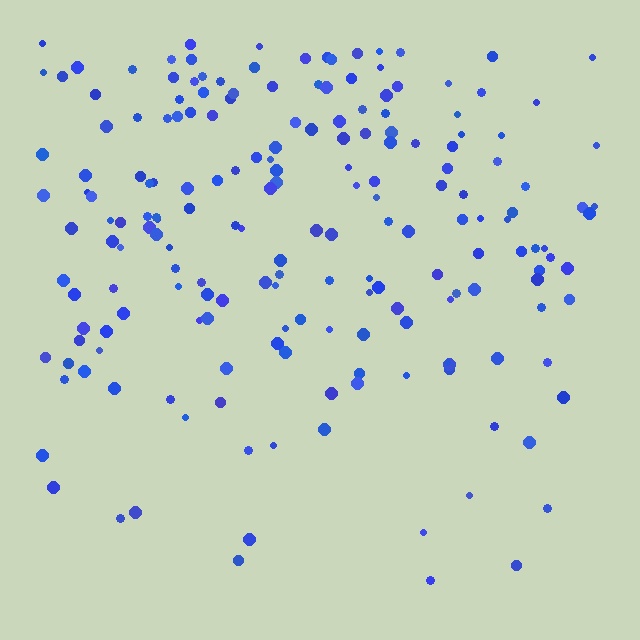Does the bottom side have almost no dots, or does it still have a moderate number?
Still a moderate number, just noticeably fewer than the top.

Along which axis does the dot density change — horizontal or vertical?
Vertical.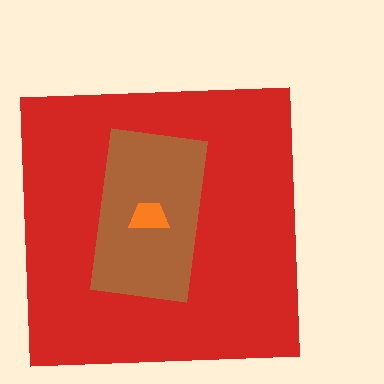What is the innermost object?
The orange trapezoid.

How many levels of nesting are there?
3.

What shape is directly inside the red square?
The brown rectangle.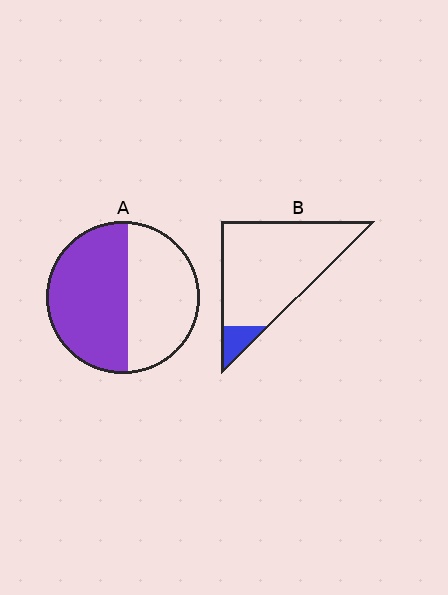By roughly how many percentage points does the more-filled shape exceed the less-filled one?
By roughly 45 percentage points (A over B).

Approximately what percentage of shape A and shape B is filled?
A is approximately 55% and B is approximately 10%.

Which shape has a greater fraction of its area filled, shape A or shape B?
Shape A.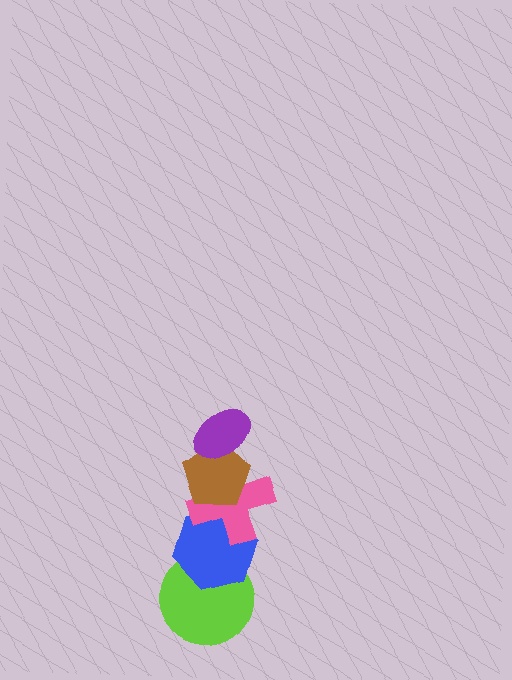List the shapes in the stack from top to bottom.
From top to bottom: the purple ellipse, the brown pentagon, the pink cross, the blue hexagon, the lime circle.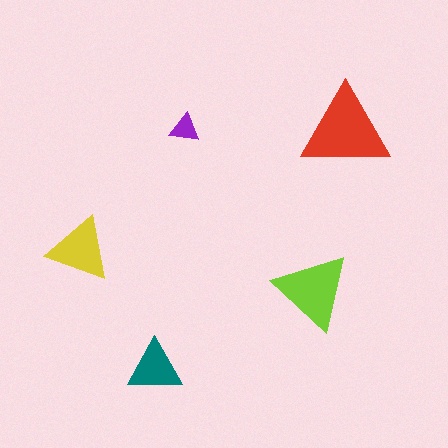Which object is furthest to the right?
The red triangle is rightmost.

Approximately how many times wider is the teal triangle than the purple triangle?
About 2 times wider.